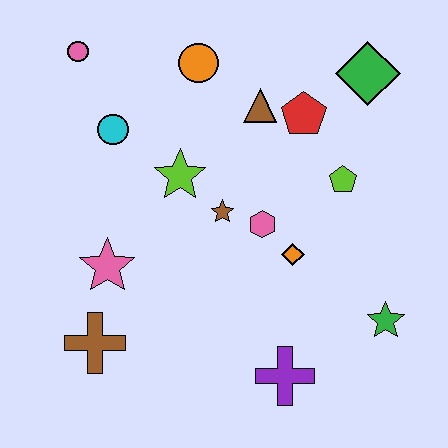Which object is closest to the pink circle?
The cyan circle is closest to the pink circle.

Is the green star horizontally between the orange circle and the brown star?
No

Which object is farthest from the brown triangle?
The brown cross is farthest from the brown triangle.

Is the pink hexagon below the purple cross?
No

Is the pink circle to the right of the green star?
No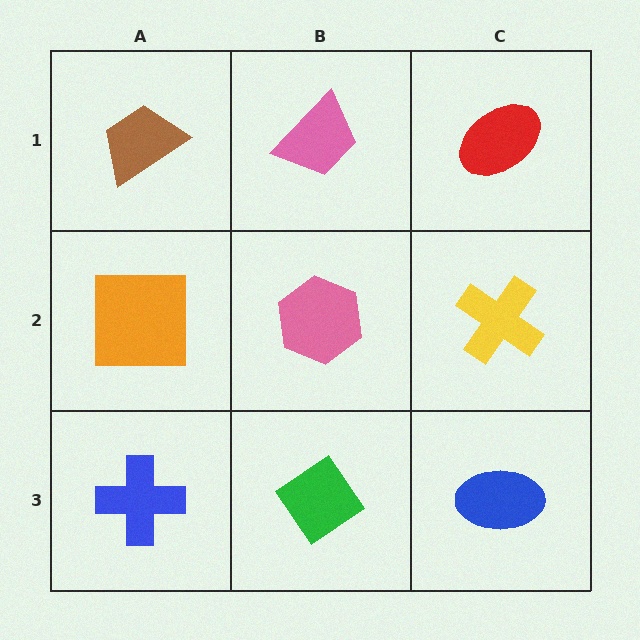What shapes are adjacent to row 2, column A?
A brown trapezoid (row 1, column A), a blue cross (row 3, column A), a pink hexagon (row 2, column B).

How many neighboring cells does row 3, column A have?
2.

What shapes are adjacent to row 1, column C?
A yellow cross (row 2, column C), a pink trapezoid (row 1, column B).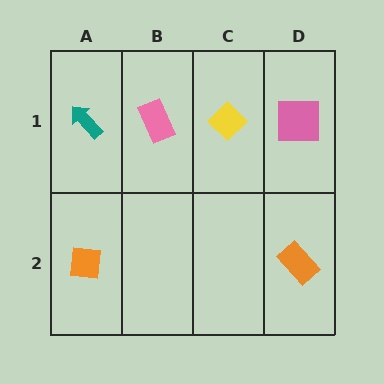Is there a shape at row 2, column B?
No, that cell is empty.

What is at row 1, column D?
A pink square.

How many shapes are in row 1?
4 shapes.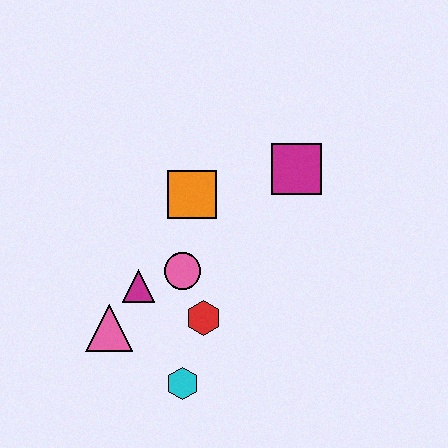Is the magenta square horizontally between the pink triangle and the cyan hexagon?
No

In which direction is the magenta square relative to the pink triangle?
The magenta square is to the right of the pink triangle.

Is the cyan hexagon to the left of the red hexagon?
Yes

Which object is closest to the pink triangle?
The magenta triangle is closest to the pink triangle.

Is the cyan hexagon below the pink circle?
Yes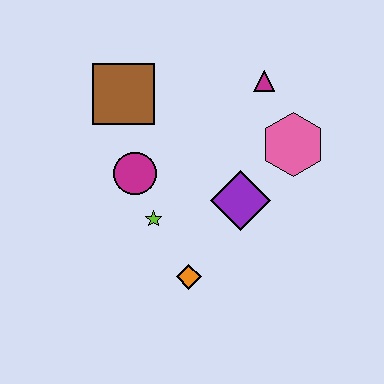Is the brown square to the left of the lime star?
Yes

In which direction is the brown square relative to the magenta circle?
The brown square is above the magenta circle.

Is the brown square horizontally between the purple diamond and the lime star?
No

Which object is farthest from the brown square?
The orange diamond is farthest from the brown square.